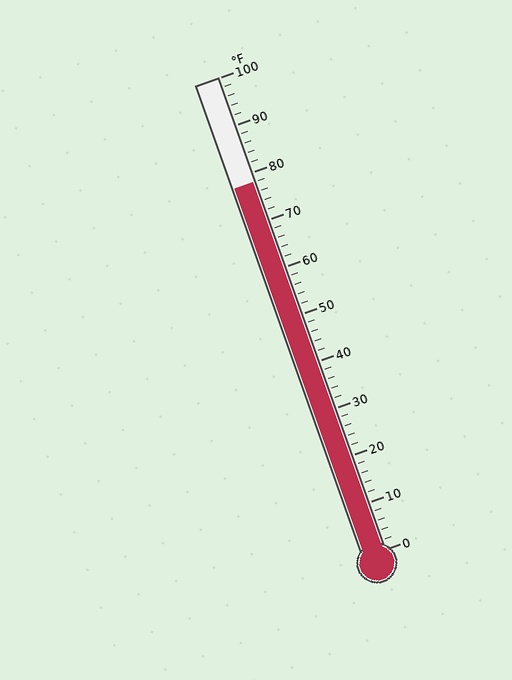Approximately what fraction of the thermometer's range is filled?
The thermometer is filled to approximately 80% of its range.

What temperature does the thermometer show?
The thermometer shows approximately 78°F.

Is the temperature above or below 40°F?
The temperature is above 40°F.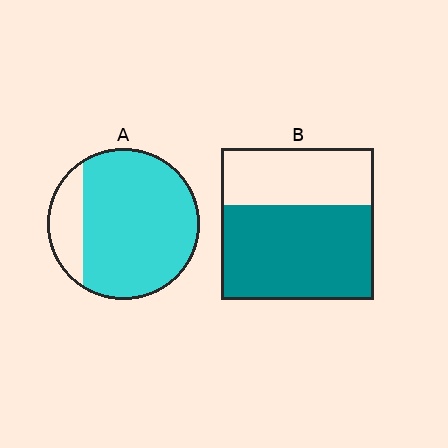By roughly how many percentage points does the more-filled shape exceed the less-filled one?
By roughly 20 percentage points (A over B).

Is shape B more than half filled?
Yes.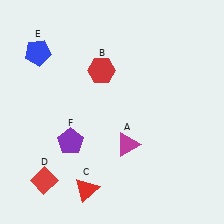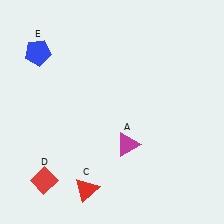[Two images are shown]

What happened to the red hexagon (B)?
The red hexagon (B) was removed in Image 2. It was in the top-left area of Image 1.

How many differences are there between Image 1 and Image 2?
There are 2 differences between the two images.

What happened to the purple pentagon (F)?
The purple pentagon (F) was removed in Image 2. It was in the bottom-left area of Image 1.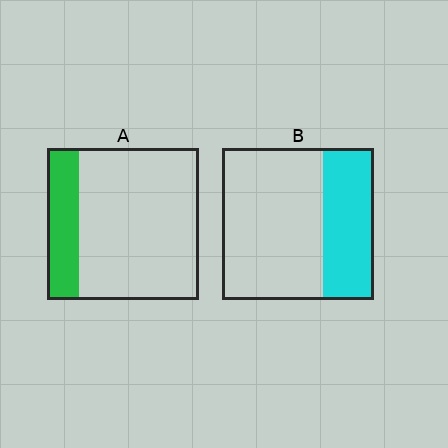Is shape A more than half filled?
No.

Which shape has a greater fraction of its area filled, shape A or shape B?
Shape B.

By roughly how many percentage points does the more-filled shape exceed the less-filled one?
By roughly 10 percentage points (B over A).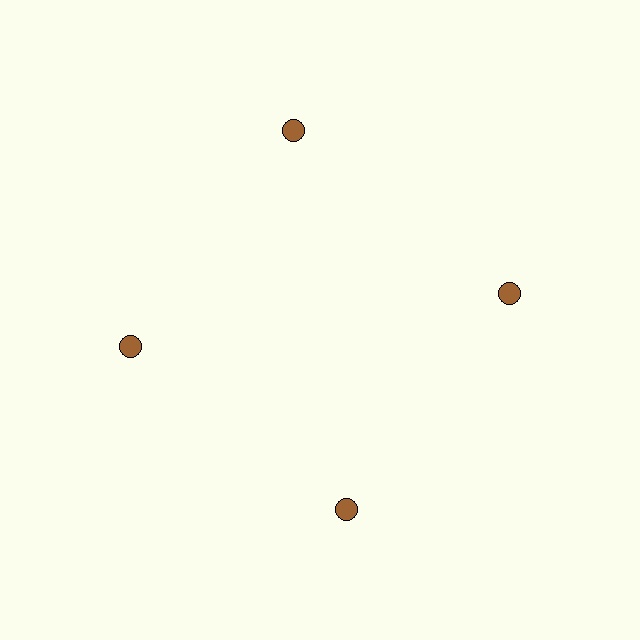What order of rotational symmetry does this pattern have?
This pattern has 4-fold rotational symmetry.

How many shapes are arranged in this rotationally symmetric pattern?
There are 4 shapes, arranged in 4 groups of 1.